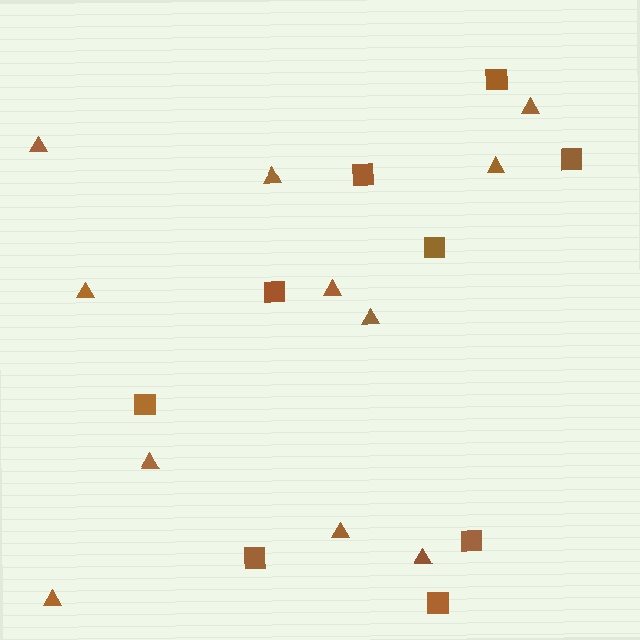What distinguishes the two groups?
There are 2 groups: one group of triangles (11) and one group of squares (9).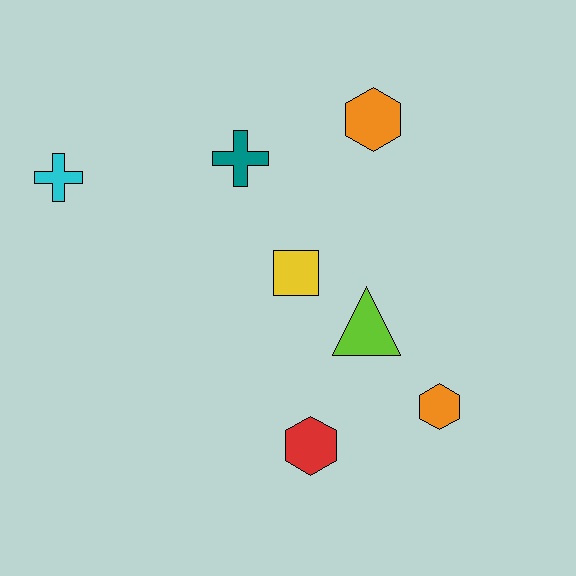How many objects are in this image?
There are 7 objects.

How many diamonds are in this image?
There are no diamonds.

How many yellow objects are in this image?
There is 1 yellow object.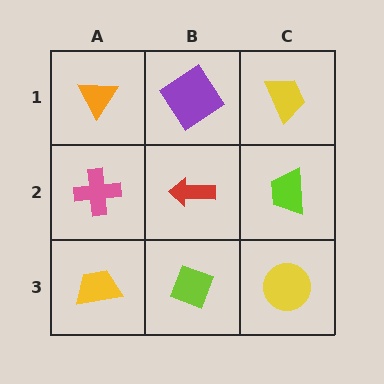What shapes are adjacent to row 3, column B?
A red arrow (row 2, column B), a yellow trapezoid (row 3, column A), a yellow circle (row 3, column C).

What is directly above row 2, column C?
A yellow trapezoid.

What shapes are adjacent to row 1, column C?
A lime trapezoid (row 2, column C), a purple diamond (row 1, column B).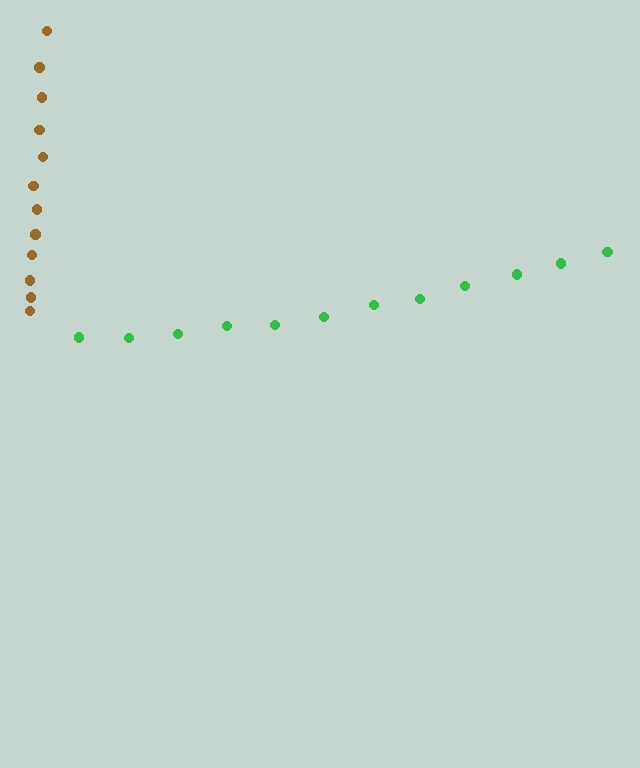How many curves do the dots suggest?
There are 2 distinct paths.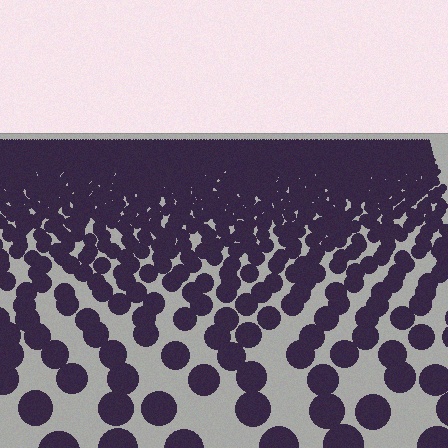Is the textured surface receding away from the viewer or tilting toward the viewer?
The surface is receding away from the viewer. Texture elements get smaller and denser toward the top.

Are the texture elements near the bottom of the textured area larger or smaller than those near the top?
Larger. Near the bottom, elements are closer to the viewer and appear at a bigger on-screen size.